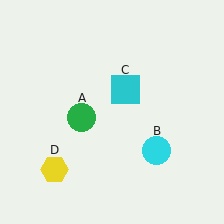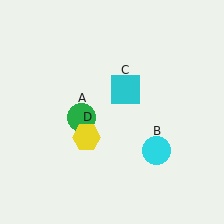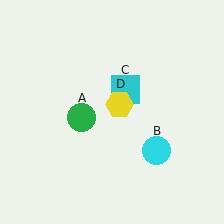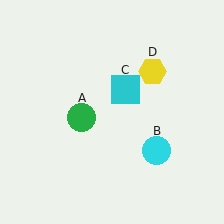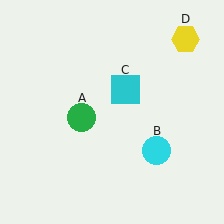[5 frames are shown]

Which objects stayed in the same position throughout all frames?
Green circle (object A) and cyan circle (object B) and cyan square (object C) remained stationary.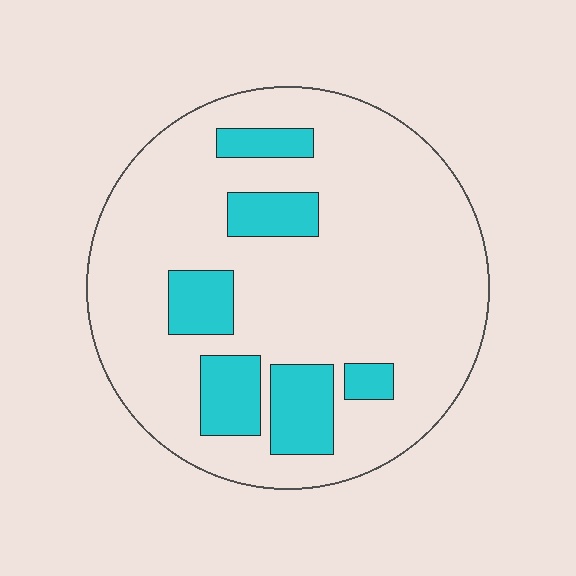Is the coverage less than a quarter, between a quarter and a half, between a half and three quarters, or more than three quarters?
Less than a quarter.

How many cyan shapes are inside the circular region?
6.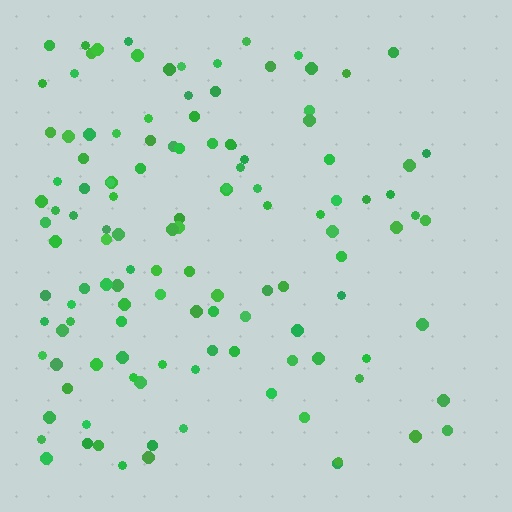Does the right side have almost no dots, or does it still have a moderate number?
Still a moderate number, just noticeably fewer than the left.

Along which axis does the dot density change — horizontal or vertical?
Horizontal.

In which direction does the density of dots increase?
From right to left, with the left side densest.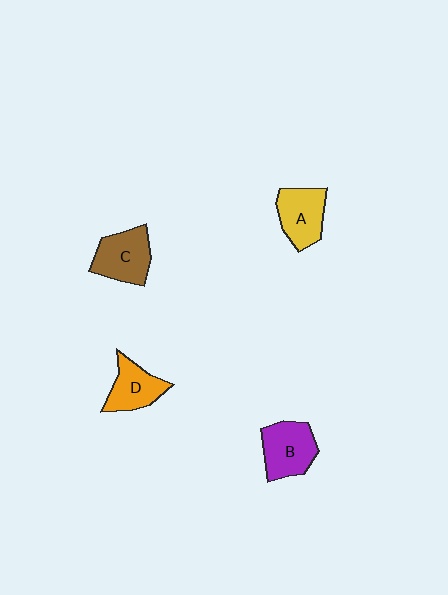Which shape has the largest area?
Shape B (purple).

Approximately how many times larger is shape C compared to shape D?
Approximately 1.2 times.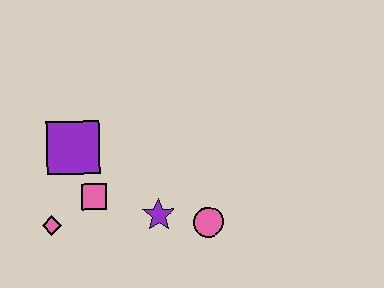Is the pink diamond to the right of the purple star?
No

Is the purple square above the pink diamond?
Yes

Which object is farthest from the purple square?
The pink circle is farthest from the purple square.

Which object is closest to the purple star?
The pink circle is closest to the purple star.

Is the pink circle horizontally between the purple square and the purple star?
No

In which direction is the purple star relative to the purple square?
The purple star is to the right of the purple square.